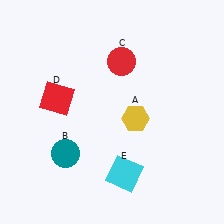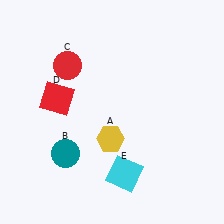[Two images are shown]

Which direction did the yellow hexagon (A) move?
The yellow hexagon (A) moved left.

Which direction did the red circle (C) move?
The red circle (C) moved left.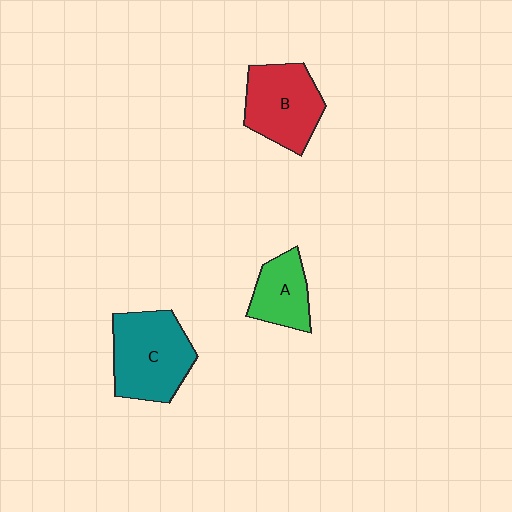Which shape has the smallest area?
Shape A (green).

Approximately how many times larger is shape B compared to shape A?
Approximately 1.5 times.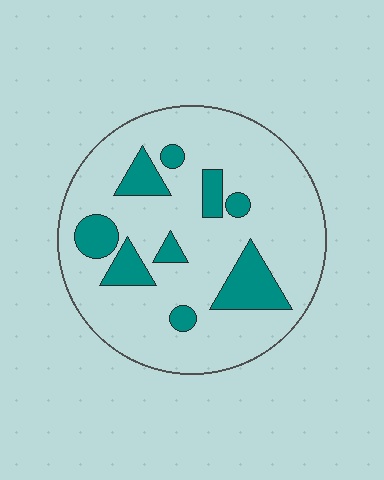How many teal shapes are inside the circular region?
9.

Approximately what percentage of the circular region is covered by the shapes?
Approximately 20%.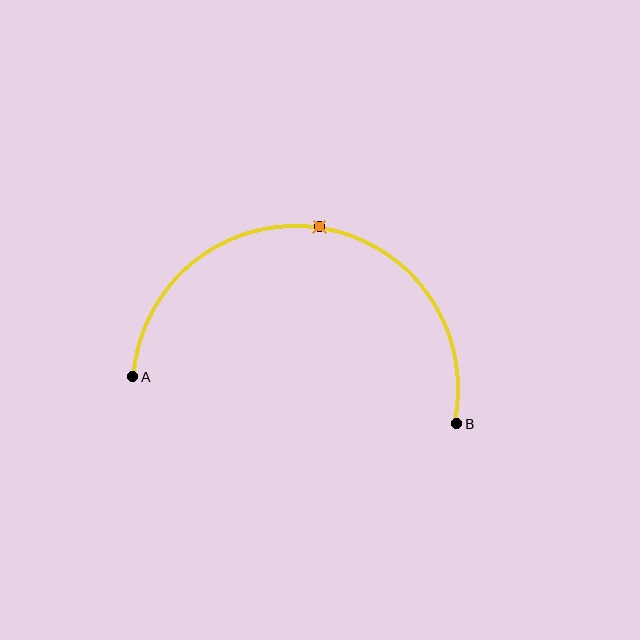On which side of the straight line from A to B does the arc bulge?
The arc bulges above the straight line connecting A and B.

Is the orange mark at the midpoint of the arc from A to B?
Yes. The orange mark lies on the arc at equal arc-length from both A and B — it is the arc midpoint.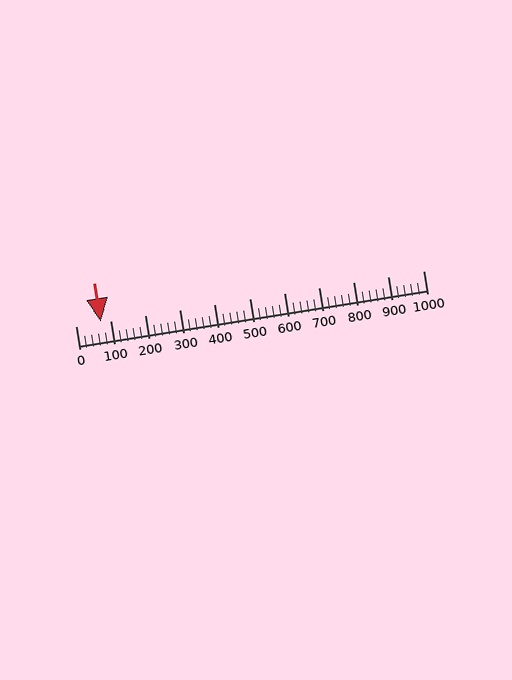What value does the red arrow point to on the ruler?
The red arrow points to approximately 71.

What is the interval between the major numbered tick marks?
The major tick marks are spaced 100 units apart.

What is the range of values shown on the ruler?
The ruler shows values from 0 to 1000.